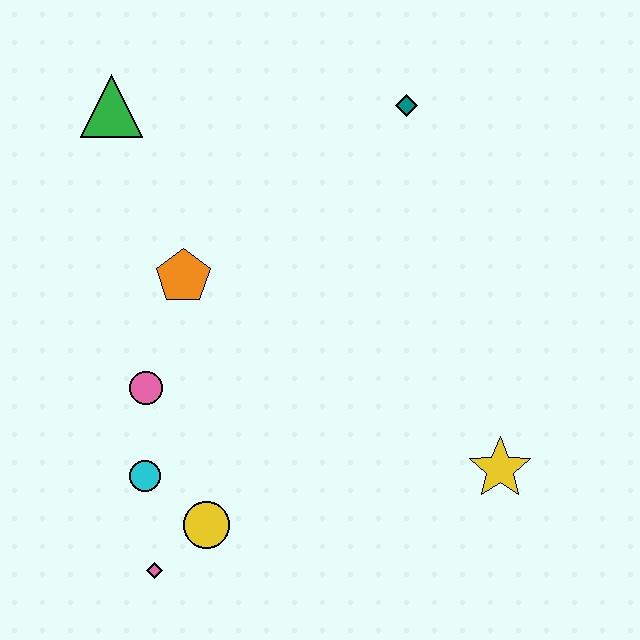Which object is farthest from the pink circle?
The teal diamond is farthest from the pink circle.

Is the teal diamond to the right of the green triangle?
Yes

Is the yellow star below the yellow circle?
No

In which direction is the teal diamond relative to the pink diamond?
The teal diamond is above the pink diamond.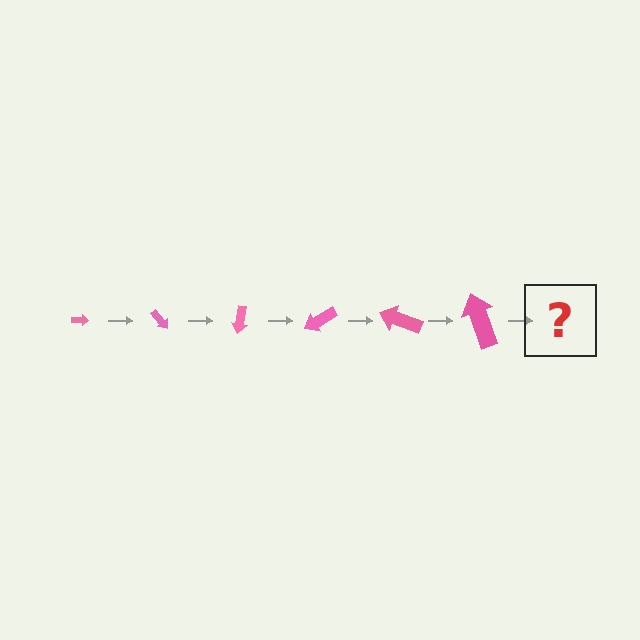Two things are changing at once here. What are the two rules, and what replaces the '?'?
The two rules are that the arrow grows larger each step and it rotates 50 degrees each step. The '?' should be an arrow, larger than the previous one and rotated 300 degrees from the start.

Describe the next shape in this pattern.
It should be an arrow, larger than the previous one and rotated 300 degrees from the start.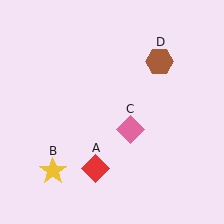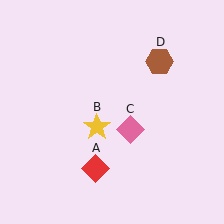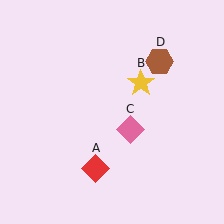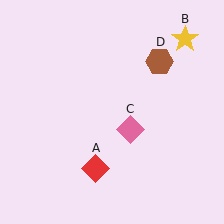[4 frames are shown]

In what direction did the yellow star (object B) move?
The yellow star (object B) moved up and to the right.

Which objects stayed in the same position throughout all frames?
Red diamond (object A) and pink diamond (object C) and brown hexagon (object D) remained stationary.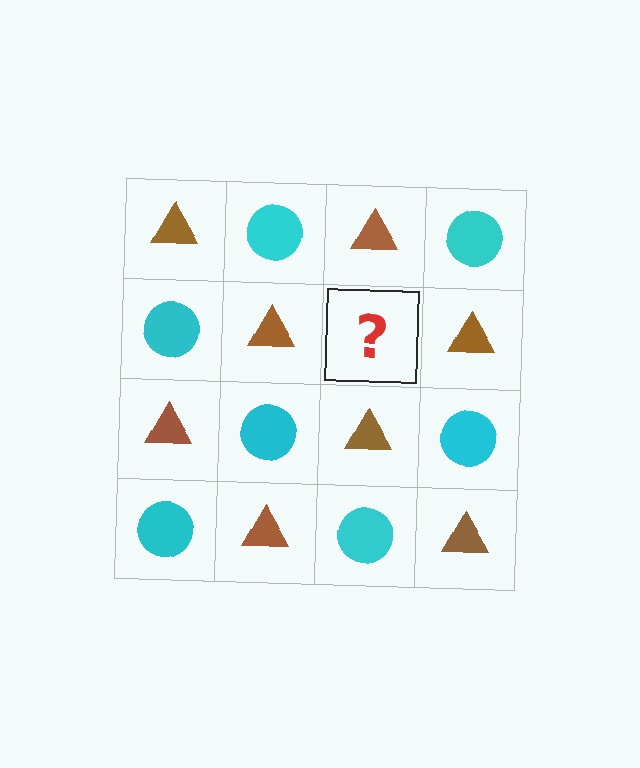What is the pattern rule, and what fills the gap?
The rule is that it alternates brown triangle and cyan circle in a checkerboard pattern. The gap should be filled with a cyan circle.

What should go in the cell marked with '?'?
The missing cell should contain a cyan circle.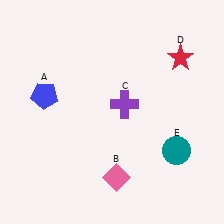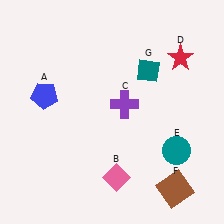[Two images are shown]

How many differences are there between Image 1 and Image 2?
There are 2 differences between the two images.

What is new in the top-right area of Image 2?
A teal diamond (G) was added in the top-right area of Image 2.